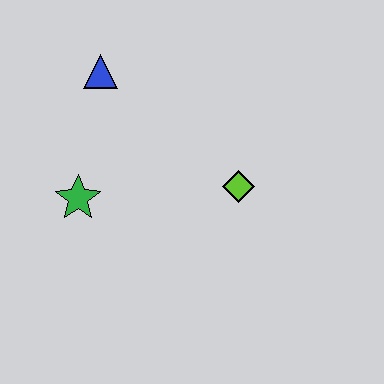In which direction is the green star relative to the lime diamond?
The green star is to the left of the lime diamond.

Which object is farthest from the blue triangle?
The lime diamond is farthest from the blue triangle.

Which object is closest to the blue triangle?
The green star is closest to the blue triangle.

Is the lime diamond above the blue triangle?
No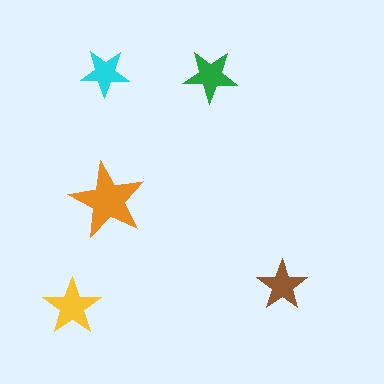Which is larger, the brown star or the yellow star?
The yellow one.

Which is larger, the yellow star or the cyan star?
The yellow one.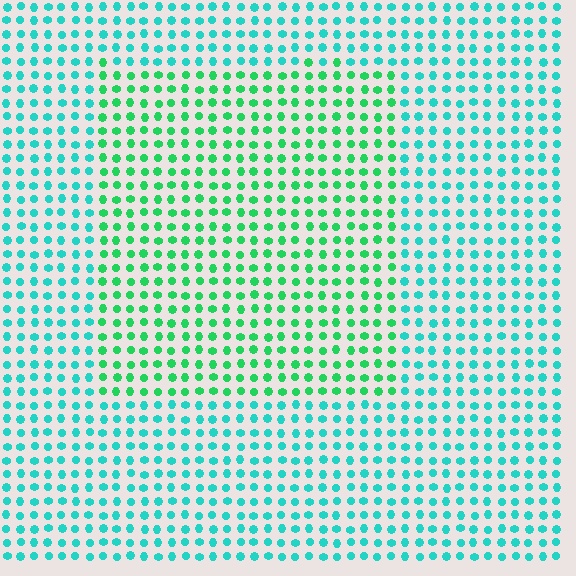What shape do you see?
I see a rectangle.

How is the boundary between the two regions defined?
The boundary is defined purely by a slight shift in hue (about 35 degrees). Spacing, size, and orientation are identical on both sides.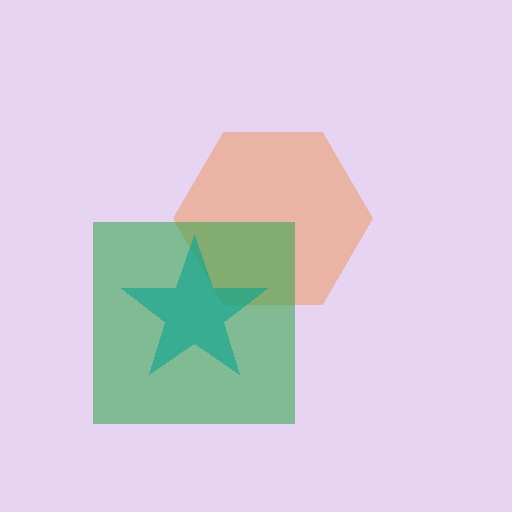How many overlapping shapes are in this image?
There are 3 overlapping shapes in the image.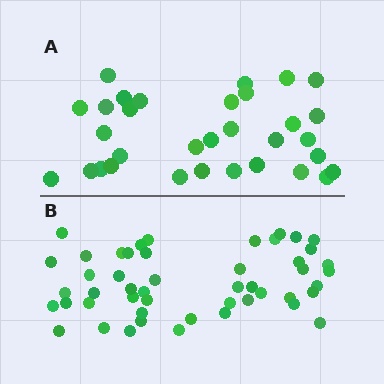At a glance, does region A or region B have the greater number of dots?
Region B (the bottom region) has more dots.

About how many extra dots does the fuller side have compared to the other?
Region B has approximately 15 more dots than region A.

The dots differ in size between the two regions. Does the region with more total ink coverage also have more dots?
No. Region A has more total ink coverage because its dots are larger, but region B actually contains more individual dots. Total area can be misleading — the number of items is what matters here.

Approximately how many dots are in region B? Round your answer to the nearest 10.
About 50 dots. (The exact count is 49, which rounds to 50.)